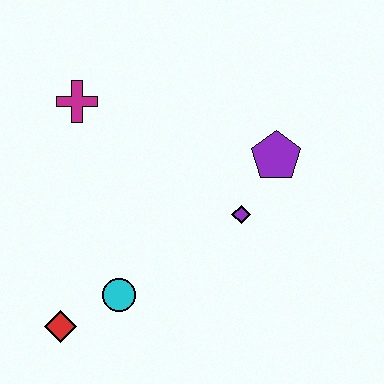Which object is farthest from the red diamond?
The purple pentagon is farthest from the red diamond.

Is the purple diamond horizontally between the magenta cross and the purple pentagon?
Yes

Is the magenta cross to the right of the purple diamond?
No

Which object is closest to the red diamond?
The cyan circle is closest to the red diamond.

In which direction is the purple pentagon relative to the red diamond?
The purple pentagon is to the right of the red diamond.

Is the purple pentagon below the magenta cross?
Yes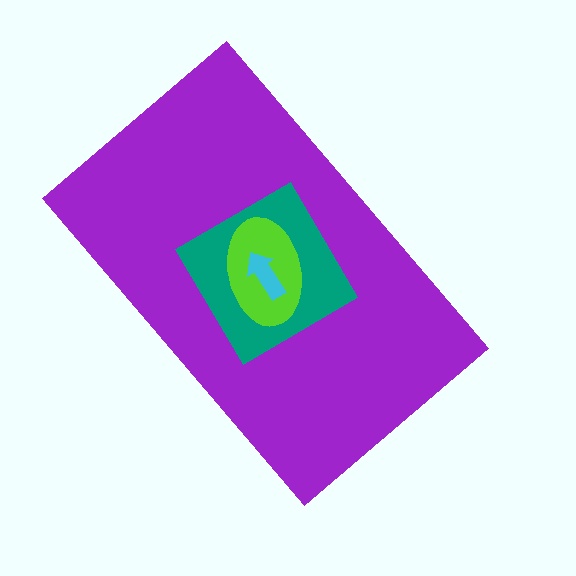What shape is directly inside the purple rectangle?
The teal diamond.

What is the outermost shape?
The purple rectangle.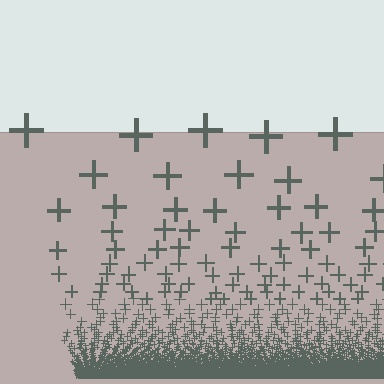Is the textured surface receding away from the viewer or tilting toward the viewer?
The surface appears to tilt toward the viewer. Texture elements get larger and sparser toward the top.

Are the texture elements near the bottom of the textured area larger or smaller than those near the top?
Smaller. The gradient is inverted — elements near the bottom are smaller and denser.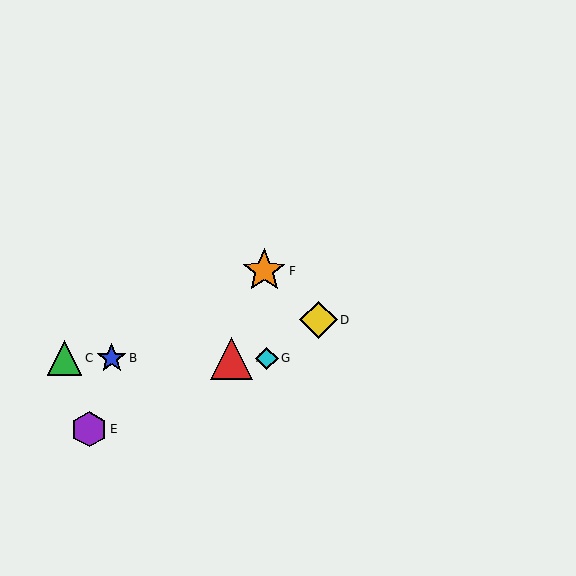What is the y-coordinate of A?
Object A is at y≈358.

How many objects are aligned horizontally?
4 objects (A, B, C, G) are aligned horizontally.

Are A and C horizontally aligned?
Yes, both are at y≈358.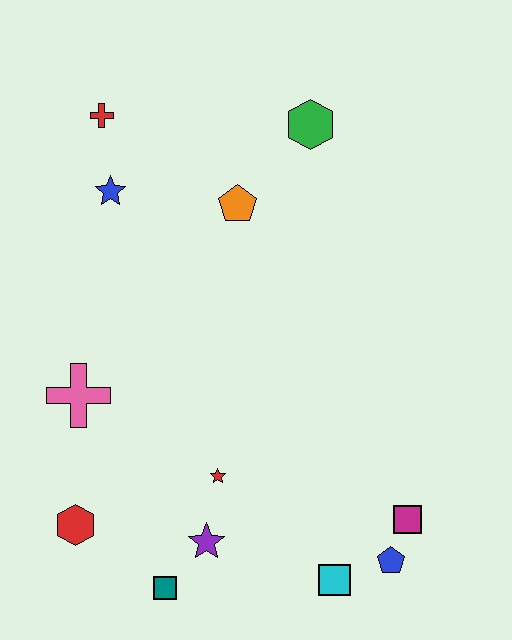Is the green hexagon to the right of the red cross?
Yes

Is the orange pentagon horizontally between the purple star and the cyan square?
Yes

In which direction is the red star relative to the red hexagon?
The red star is to the right of the red hexagon.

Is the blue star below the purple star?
No